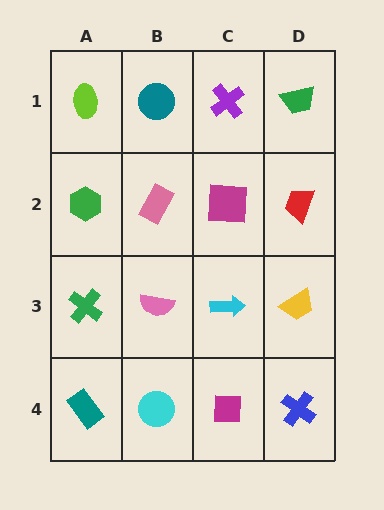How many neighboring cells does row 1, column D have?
2.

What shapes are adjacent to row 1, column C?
A magenta square (row 2, column C), a teal circle (row 1, column B), a green trapezoid (row 1, column D).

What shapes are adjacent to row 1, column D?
A red trapezoid (row 2, column D), a purple cross (row 1, column C).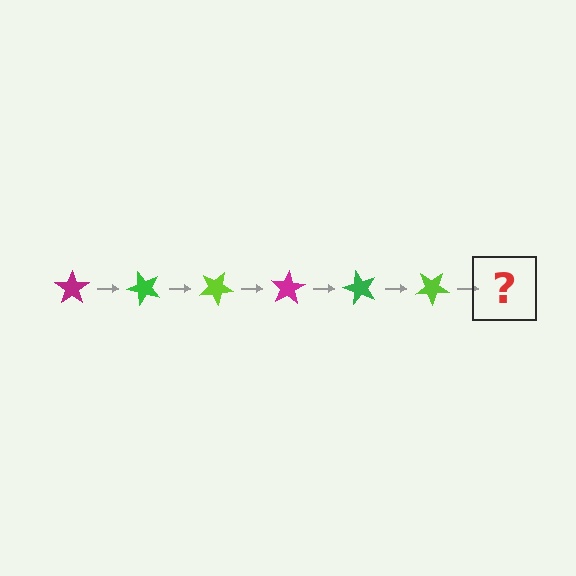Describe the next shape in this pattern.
It should be a magenta star, rotated 300 degrees from the start.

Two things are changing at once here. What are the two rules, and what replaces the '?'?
The two rules are that it rotates 50 degrees each step and the color cycles through magenta, green, and lime. The '?' should be a magenta star, rotated 300 degrees from the start.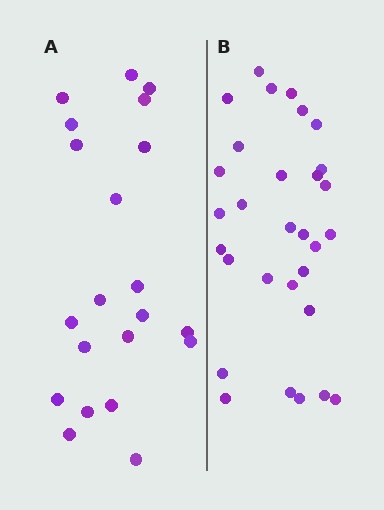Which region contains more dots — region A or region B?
Region B (the right region) has more dots.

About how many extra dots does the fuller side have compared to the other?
Region B has roughly 8 or so more dots than region A.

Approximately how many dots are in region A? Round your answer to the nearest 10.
About 20 dots. (The exact count is 21, which rounds to 20.)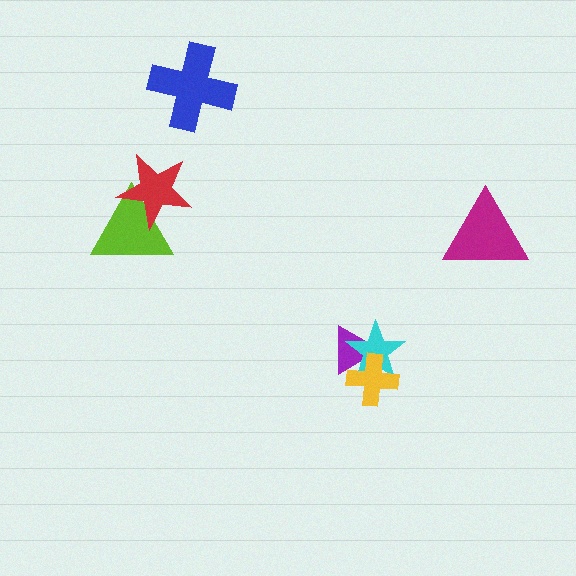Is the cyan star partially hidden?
Yes, it is partially covered by another shape.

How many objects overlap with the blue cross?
0 objects overlap with the blue cross.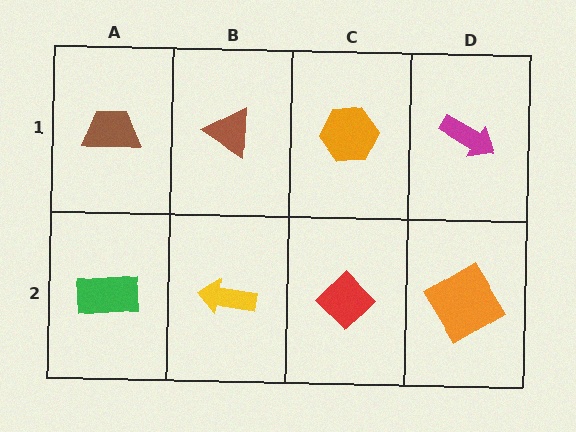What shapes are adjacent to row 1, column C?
A red diamond (row 2, column C), a brown triangle (row 1, column B), a magenta arrow (row 1, column D).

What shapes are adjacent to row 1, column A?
A green rectangle (row 2, column A), a brown triangle (row 1, column B).